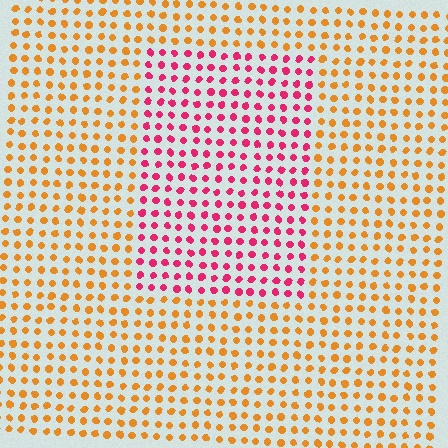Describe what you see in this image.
The image is filled with small orange elements in a uniform arrangement. A rectangle-shaped region is visible where the elements are tinted to a slightly different hue, forming a subtle color boundary.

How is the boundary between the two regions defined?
The boundary is defined purely by a slight shift in hue (about 56 degrees). Spacing, size, and orientation are identical on both sides.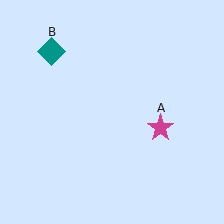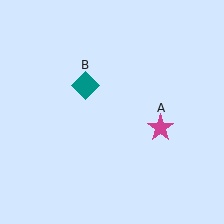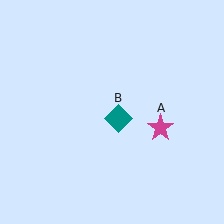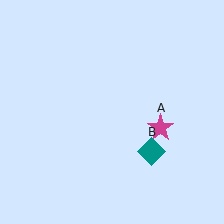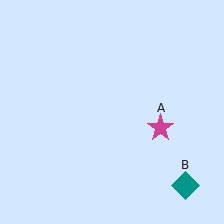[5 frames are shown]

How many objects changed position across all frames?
1 object changed position: teal diamond (object B).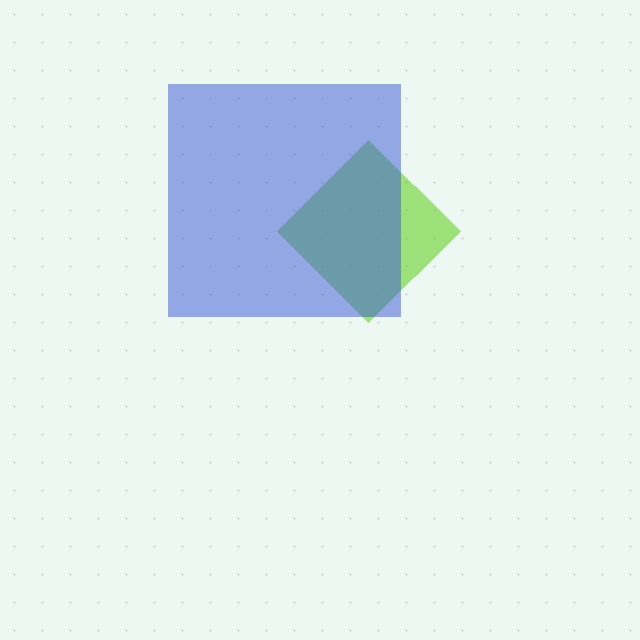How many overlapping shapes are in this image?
There are 2 overlapping shapes in the image.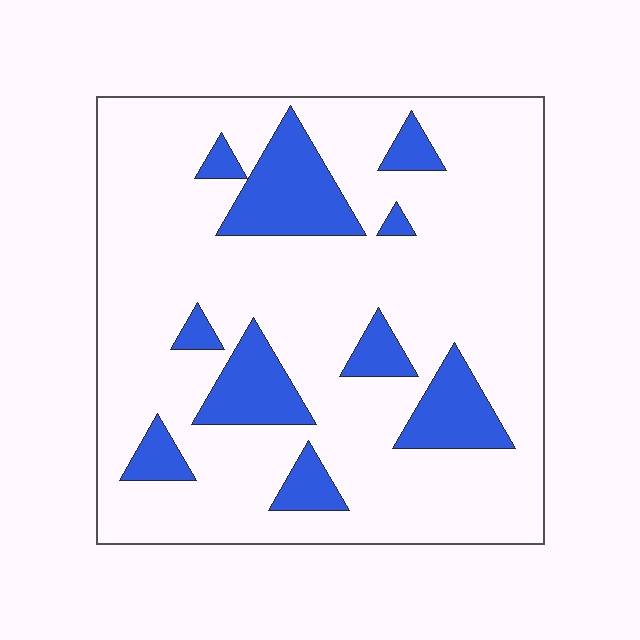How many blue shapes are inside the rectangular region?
10.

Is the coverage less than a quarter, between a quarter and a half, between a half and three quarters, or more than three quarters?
Less than a quarter.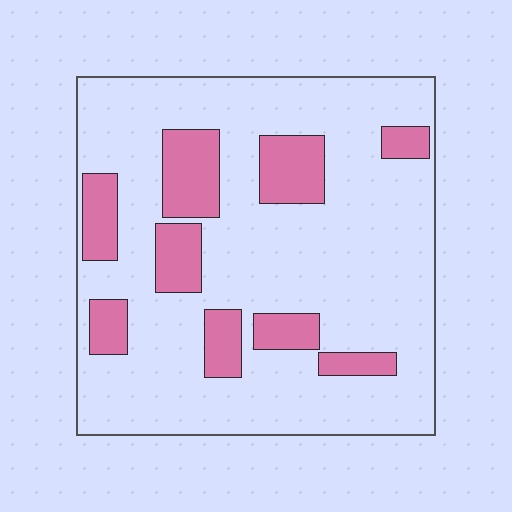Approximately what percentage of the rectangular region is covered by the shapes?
Approximately 20%.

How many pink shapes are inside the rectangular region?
9.